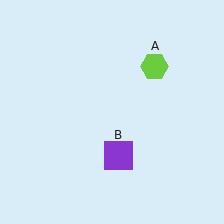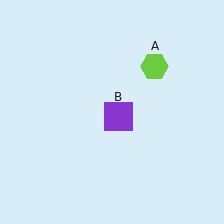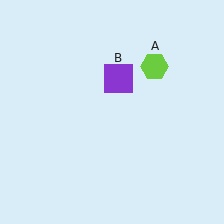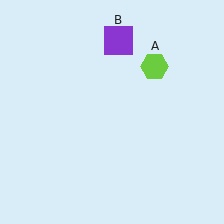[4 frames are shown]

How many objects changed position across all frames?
1 object changed position: purple square (object B).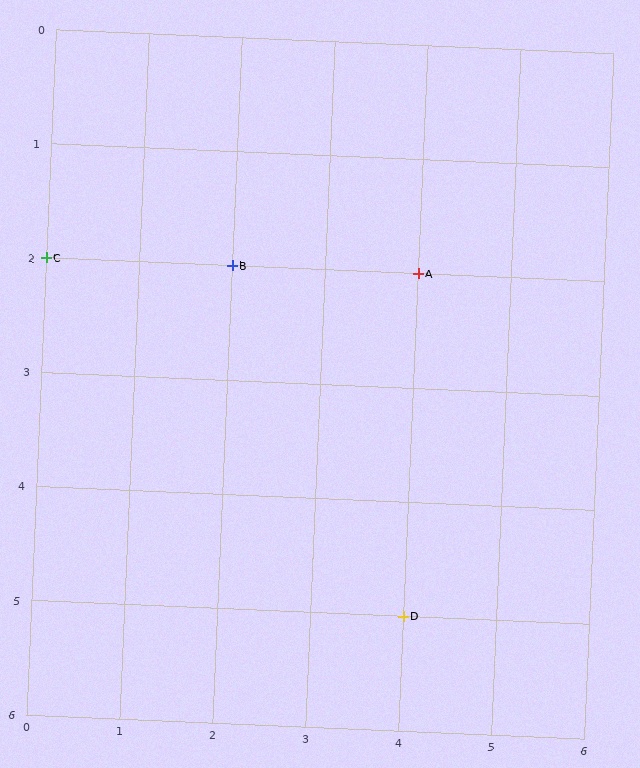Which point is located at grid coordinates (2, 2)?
Point B is at (2, 2).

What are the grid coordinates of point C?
Point C is at grid coordinates (0, 2).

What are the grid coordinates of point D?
Point D is at grid coordinates (4, 5).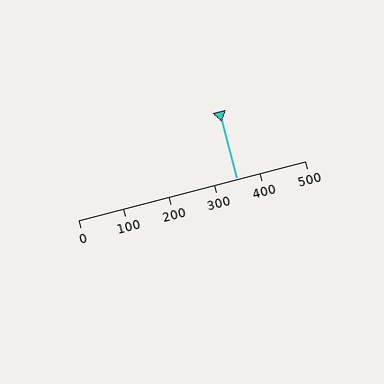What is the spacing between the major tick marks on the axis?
The major ticks are spaced 100 apart.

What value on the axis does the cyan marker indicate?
The marker indicates approximately 350.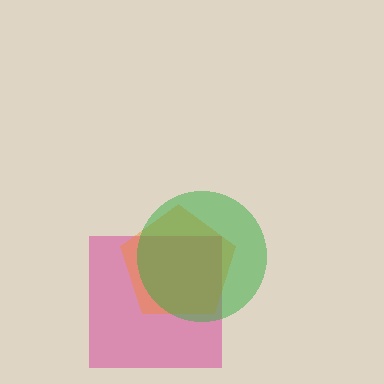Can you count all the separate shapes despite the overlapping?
Yes, there are 3 separate shapes.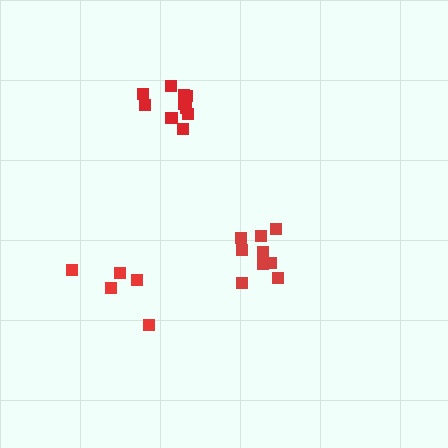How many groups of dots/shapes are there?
There are 3 groups.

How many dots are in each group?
Group 1: 9 dots, Group 2: 10 dots, Group 3: 5 dots (24 total).